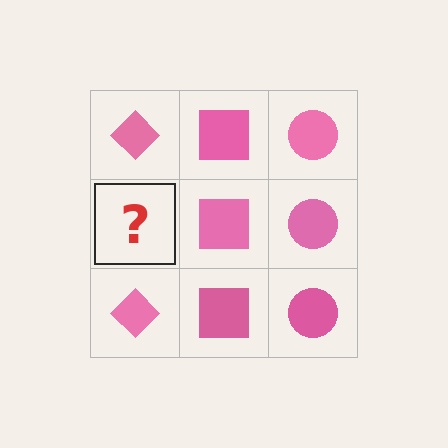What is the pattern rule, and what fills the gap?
The rule is that each column has a consistent shape. The gap should be filled with a pink diamond.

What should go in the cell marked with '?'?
The missing cell should contain a pink diamond.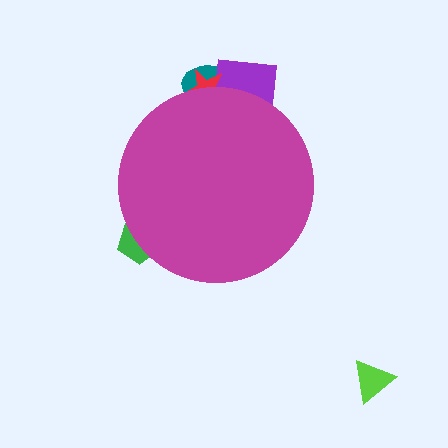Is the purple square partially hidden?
Yes, the purple square is partially hidden behind the magenta circle.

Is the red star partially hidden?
Yes, the red star is partially hidden behind the magenta circle.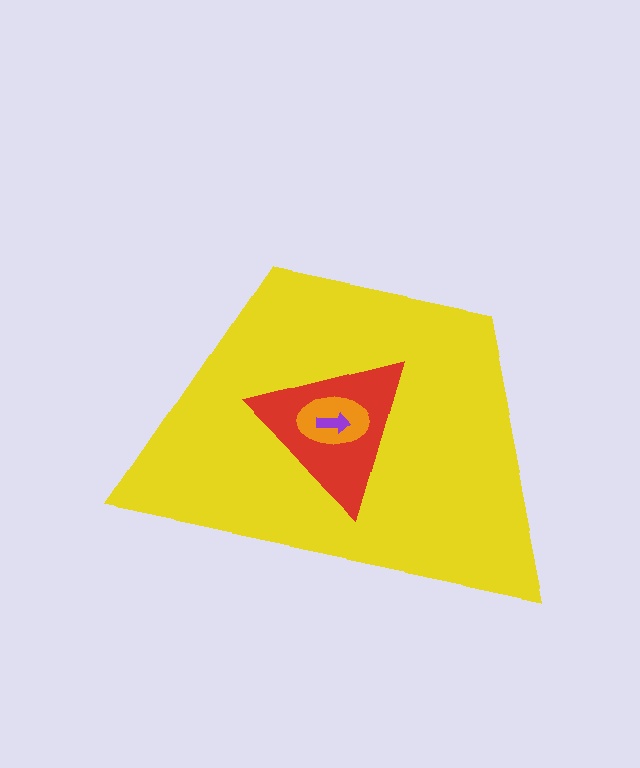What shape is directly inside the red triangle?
The orange ellipse.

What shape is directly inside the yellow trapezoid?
The red triangle.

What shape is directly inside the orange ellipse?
The purple arrow.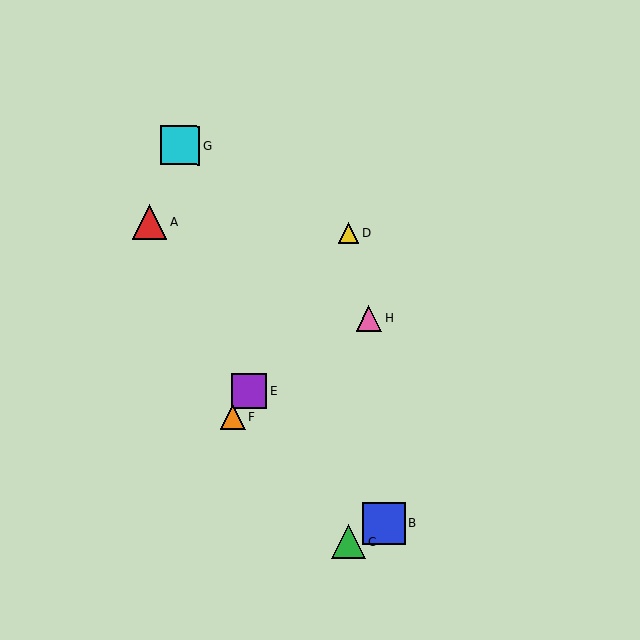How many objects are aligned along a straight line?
3 objects (D, E, F) are aligned along a straight line.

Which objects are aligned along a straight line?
Objects D, E, F are aligned along a straight line.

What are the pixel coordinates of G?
Object G is at (180, 146).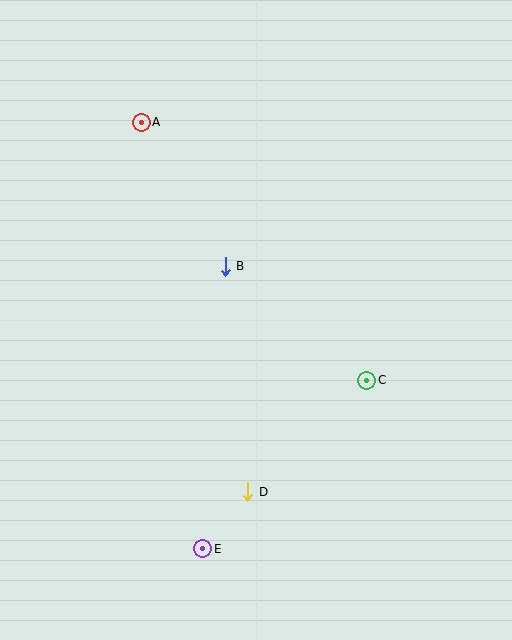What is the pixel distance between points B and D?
The distance between B and D is 227 pixels.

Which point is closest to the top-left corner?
Point A is closest to the top-left corner.